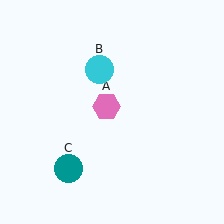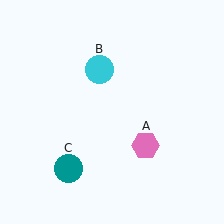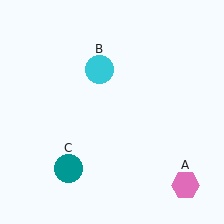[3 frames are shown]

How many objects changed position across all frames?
1 object changed position: pink hexagon (object A).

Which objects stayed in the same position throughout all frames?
Cyan circle (object B) and teal circle (object C) remained stationary.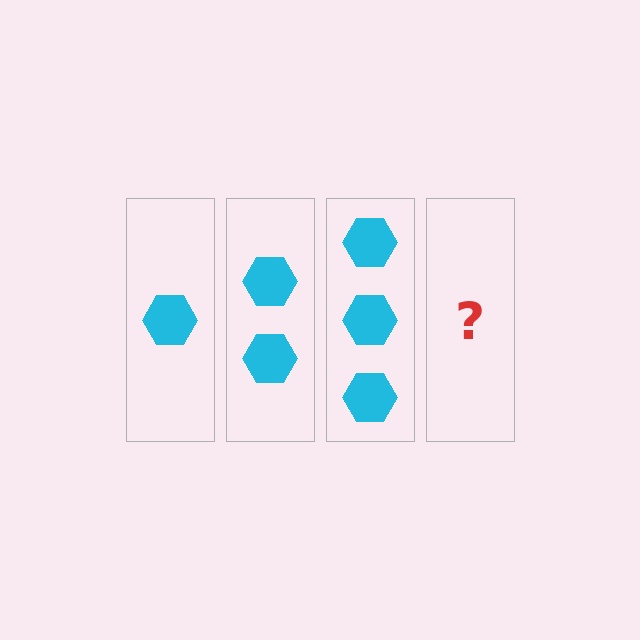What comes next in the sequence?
The next element should be 4 hexagons.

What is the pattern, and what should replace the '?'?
The pattern is that each step adds one more hexagon. The '?' should be 4 hexagons.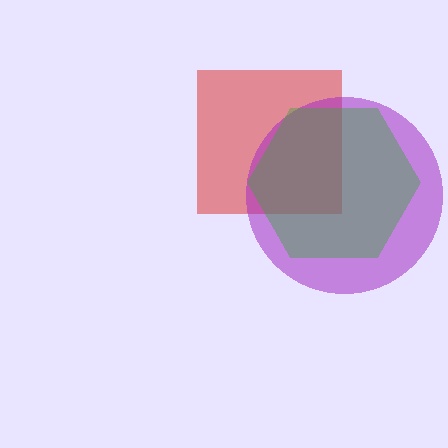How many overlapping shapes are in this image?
There are 3 overlapping shapes in the image.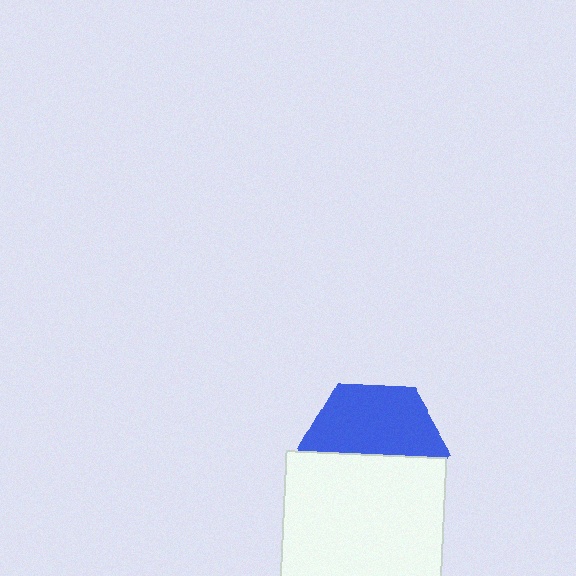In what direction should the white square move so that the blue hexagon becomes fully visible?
The white square should move down. That is the shortest direction to clear the overlap and leave the blue hexagon fully visible.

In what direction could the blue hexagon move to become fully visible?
The blue hexagon could move up. That would shift it out from behind the white square entirely.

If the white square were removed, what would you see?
You would see the complete blue hexagon.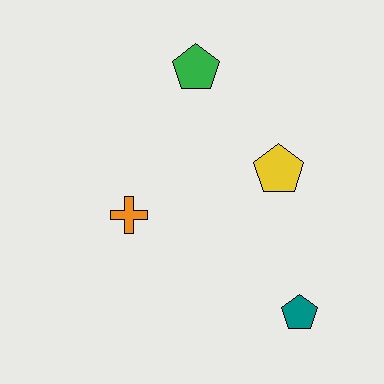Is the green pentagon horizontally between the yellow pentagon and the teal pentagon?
No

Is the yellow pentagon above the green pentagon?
No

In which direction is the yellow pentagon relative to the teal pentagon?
The yellow pentagon is above the teal pentagon.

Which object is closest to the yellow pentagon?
The green pentagon is closest to the yellow pentagon.